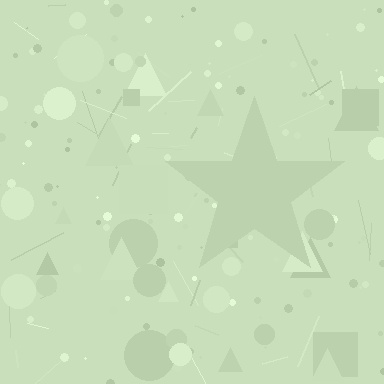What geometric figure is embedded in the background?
A star is embedded in the background.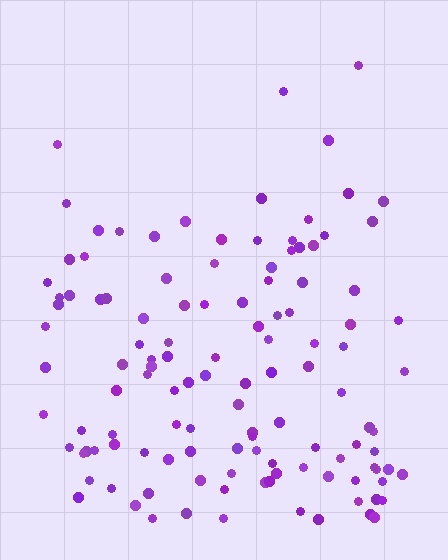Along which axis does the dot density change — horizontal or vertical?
Vertical.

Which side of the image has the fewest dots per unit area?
The top.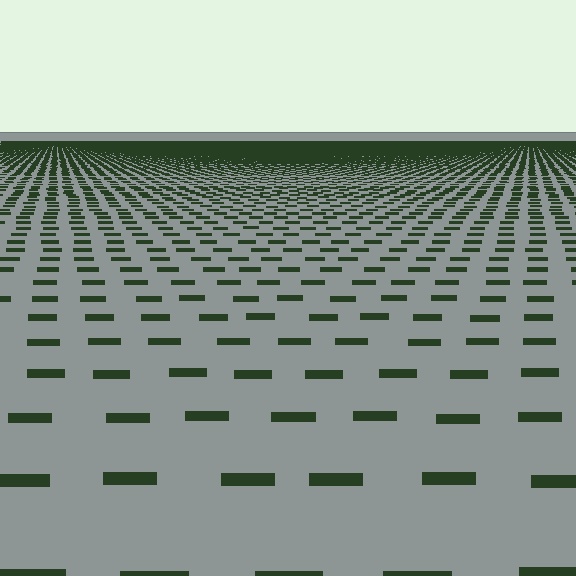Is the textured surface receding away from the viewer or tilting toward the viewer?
The surface is receding away from the viewer. Texture elements get smaller and denser toward the top.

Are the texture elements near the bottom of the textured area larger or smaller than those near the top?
Larger. Near the bottom, elements are closer to the viewer and appear at a bigger on-screen size.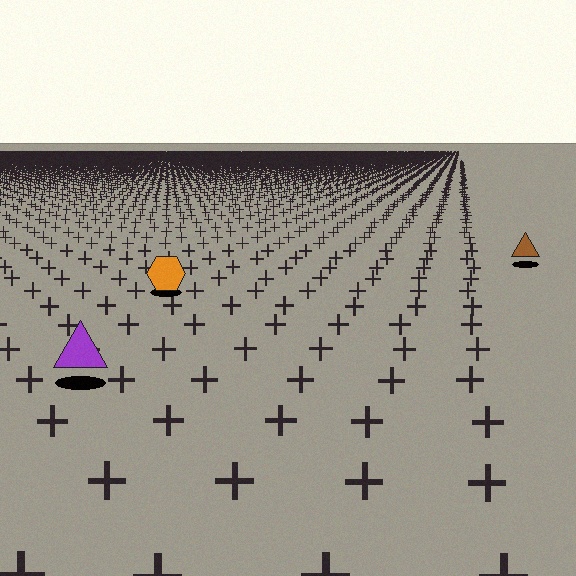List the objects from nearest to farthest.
From nearest to farthest: the purple triangle, the orange hexagon, the brown triangle.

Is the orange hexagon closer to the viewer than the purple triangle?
No. The purple triangle is closer — you can tell from the texture gradient: the ground texture is coarser near it.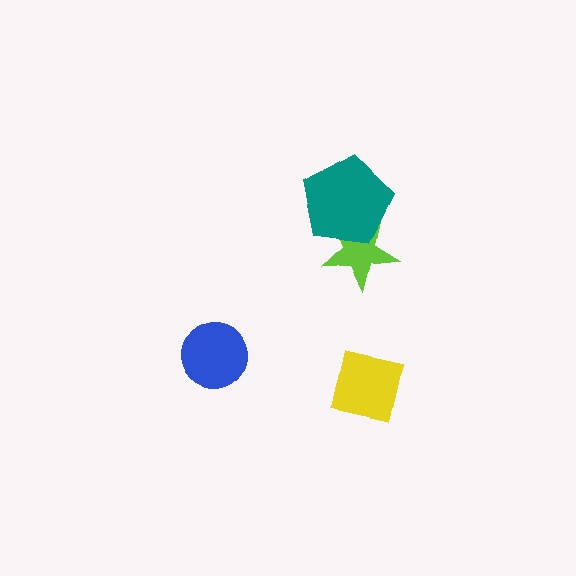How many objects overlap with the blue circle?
0 objects overlap with the blue circle.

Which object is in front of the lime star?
The teal pentagon is in front of the lime star.